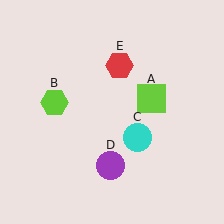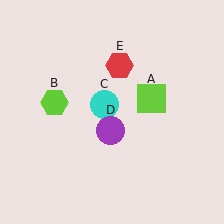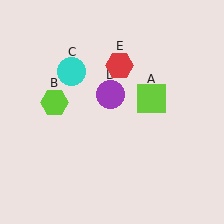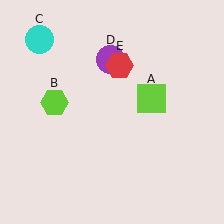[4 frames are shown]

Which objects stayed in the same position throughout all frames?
Lime square (object A) and lime hexagon (object B) and red hexagon (object E) remained stationary.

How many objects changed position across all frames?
2 objects changed position: cyan circle (object C), purple circle (object D).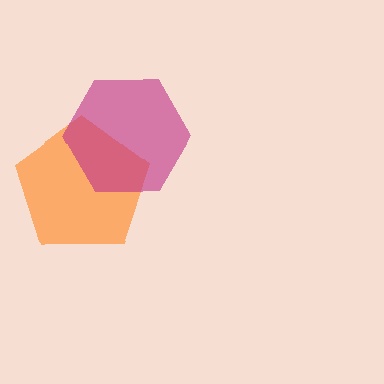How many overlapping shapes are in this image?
There are 2 overlapping shapes in the image.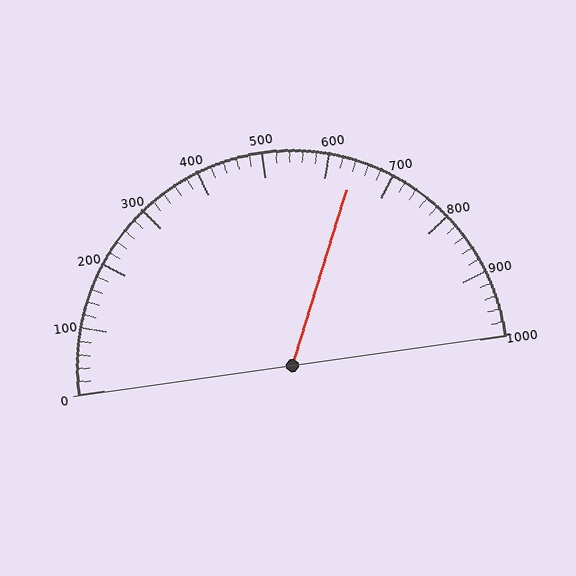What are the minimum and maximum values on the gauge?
The gauge ranges from 0 to 1000.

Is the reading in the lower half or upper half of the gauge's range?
The reading is in the upper half of the range (0 to 1000).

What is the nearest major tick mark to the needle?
The nearest major tick mark is 600.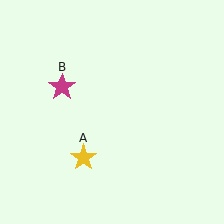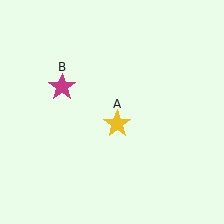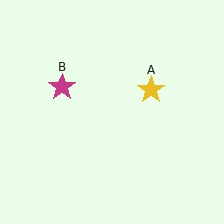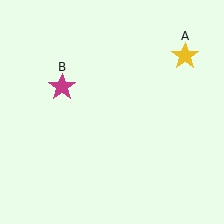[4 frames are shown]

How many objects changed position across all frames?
1 object changed position: yellow star (object A).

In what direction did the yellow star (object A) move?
The yellow star (object A) moved up and to the right.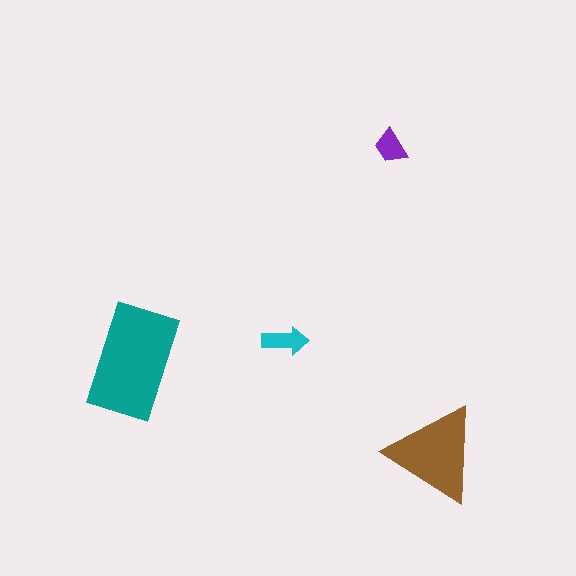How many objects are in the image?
There are 4 objects in the image.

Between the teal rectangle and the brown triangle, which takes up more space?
The teal rectangle.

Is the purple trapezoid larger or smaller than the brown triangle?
Smaller.